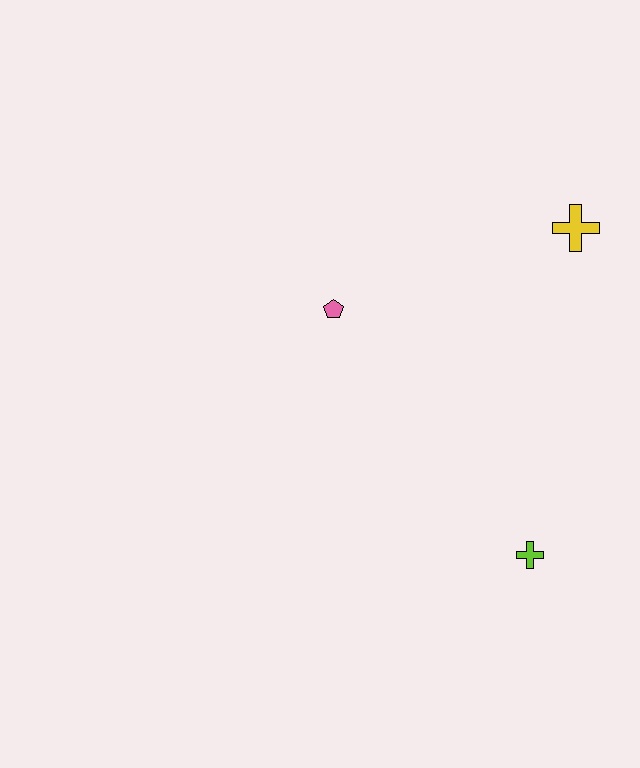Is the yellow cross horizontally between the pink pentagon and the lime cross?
No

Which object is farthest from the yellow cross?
The lime cross is farthest from the yellow cross.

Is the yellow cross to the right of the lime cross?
Yes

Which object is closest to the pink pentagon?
The yellow cross is closest to the pink pentagon.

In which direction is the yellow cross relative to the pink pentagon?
The yellow cross is to the right of the pink pentagon.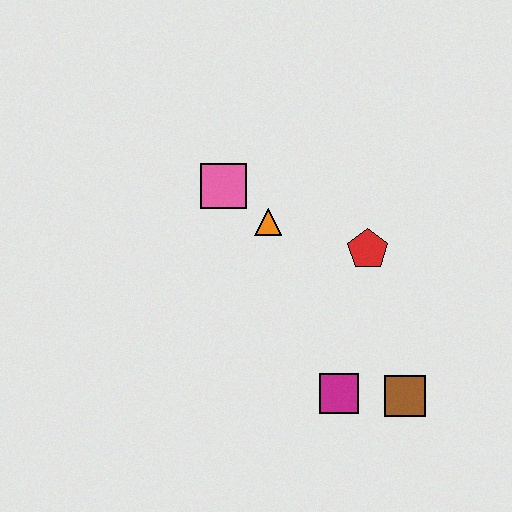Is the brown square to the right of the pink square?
Yes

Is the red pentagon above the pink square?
No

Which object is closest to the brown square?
The magenta square is closest to the brown square.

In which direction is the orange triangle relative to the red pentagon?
The orange triangle is to the left of the red pentagon.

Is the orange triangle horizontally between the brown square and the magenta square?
No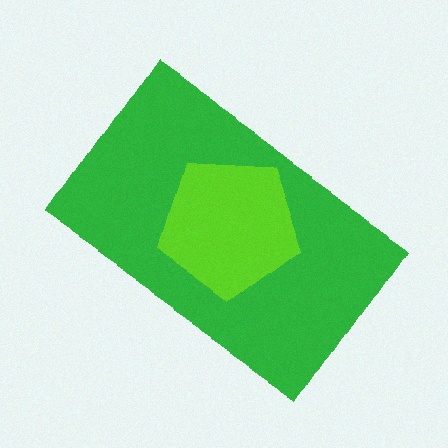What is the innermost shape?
The lime pentagon.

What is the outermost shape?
The green rectangle.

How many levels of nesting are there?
2.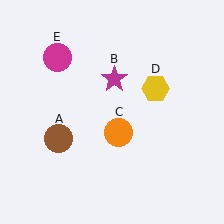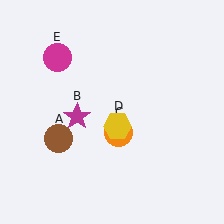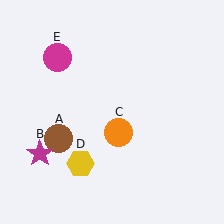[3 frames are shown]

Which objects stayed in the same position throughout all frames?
Brown circle (object A) and orange circle (object C) and magenta circle (object E) remained stationary.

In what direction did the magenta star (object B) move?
The magenta star (object B) moved down and to the left.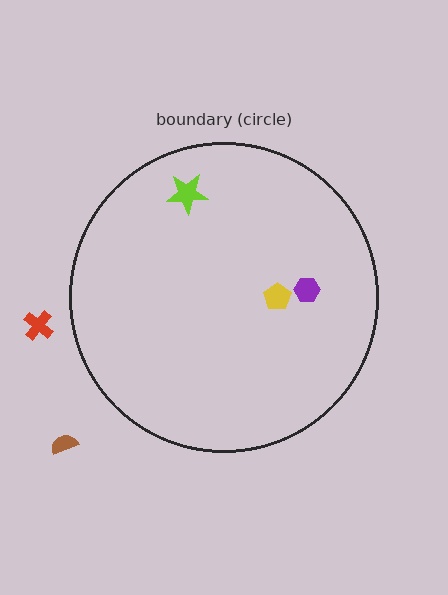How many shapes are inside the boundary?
3 inside, 2 outside.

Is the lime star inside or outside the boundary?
Inside.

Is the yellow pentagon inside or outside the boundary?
Inside.